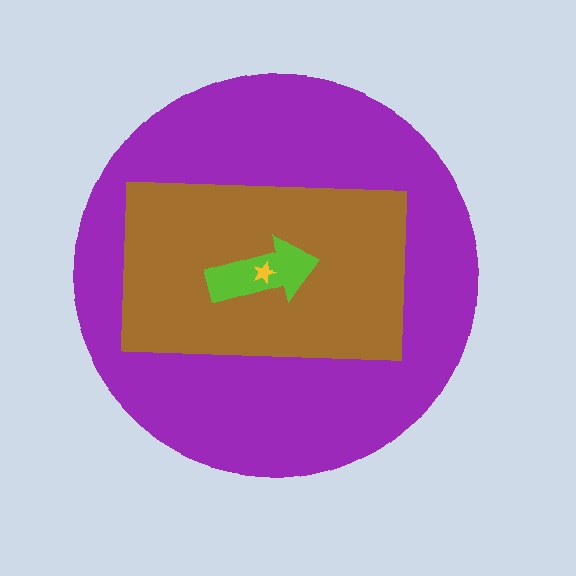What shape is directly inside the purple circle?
The brown rectangle.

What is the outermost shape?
The purple circle.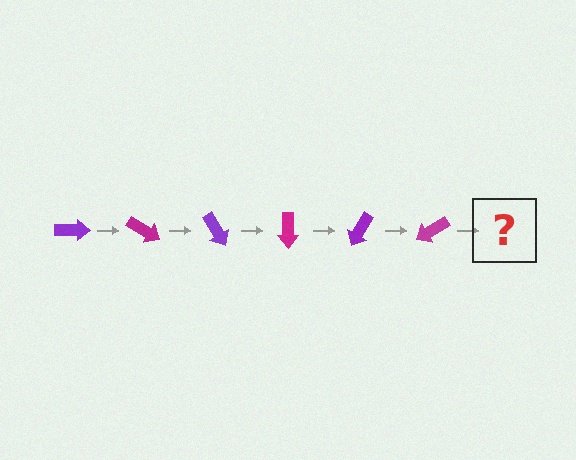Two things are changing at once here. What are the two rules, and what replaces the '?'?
The two rules are that it rotates 30 degrees each step and the color cycles through purple and magenta. The '?' should be a purple arrow, rotated 180 degrees from the start.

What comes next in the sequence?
The next element should be a purple arrow, rotated 180 degrees from the start.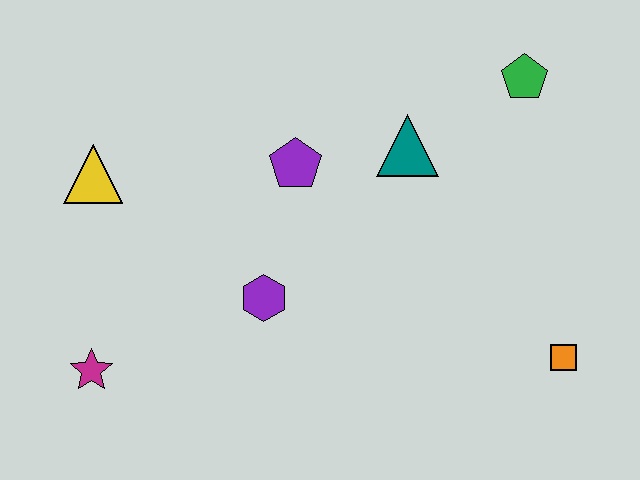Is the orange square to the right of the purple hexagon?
Yes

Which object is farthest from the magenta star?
The green pentagon is farthest from the magenta star.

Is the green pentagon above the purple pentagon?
Yes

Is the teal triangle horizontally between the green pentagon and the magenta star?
Yes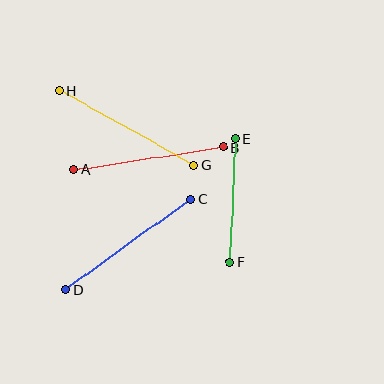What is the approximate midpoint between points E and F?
The midpoint is at approximately (232, 200) pixels.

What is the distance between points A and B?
The distance is approximately 151 pixels.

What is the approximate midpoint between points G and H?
The midpoint is at approximately (127, 128) pixels.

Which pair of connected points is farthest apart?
Points C and D are farthest apart.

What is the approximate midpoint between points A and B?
The midpoint is at approximately (148, 159) pixels.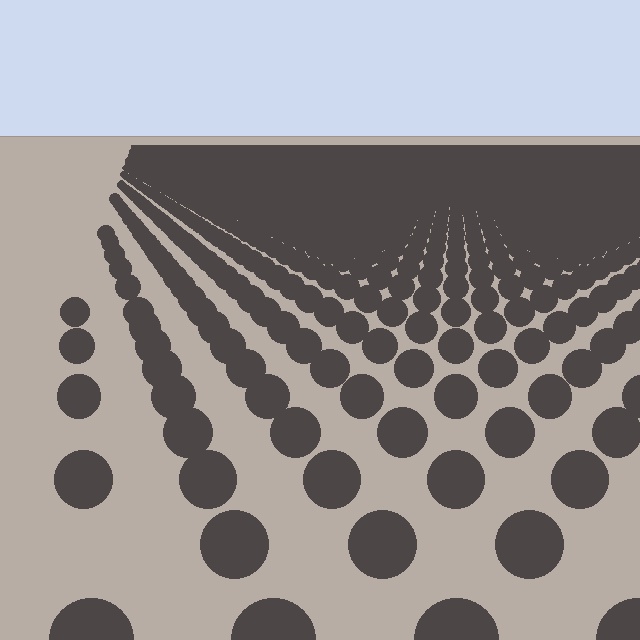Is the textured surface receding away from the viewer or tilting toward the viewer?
The surface is receding away from the viewer. Texture elements get smaller and denser toward the top.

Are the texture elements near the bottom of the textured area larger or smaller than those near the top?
Larger. Near the bottom, elements are closer to the viewer and appear at a bigger on-screen size.